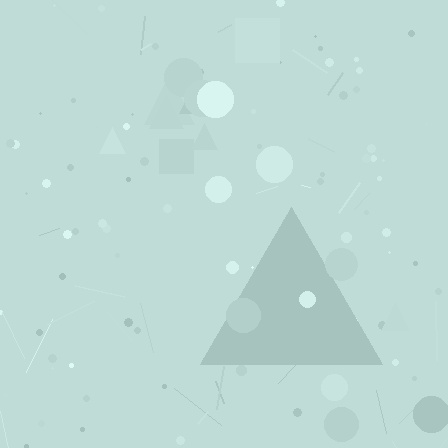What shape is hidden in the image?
A triangle is hidden in the image.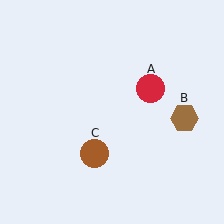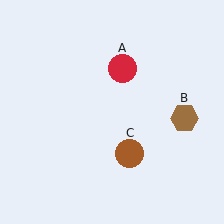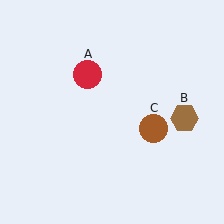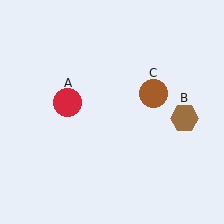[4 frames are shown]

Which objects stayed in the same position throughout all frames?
Brown hexagon (object B) remained stationary.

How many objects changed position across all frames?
2 objects changed position: red circle (object A), brown circle (object C).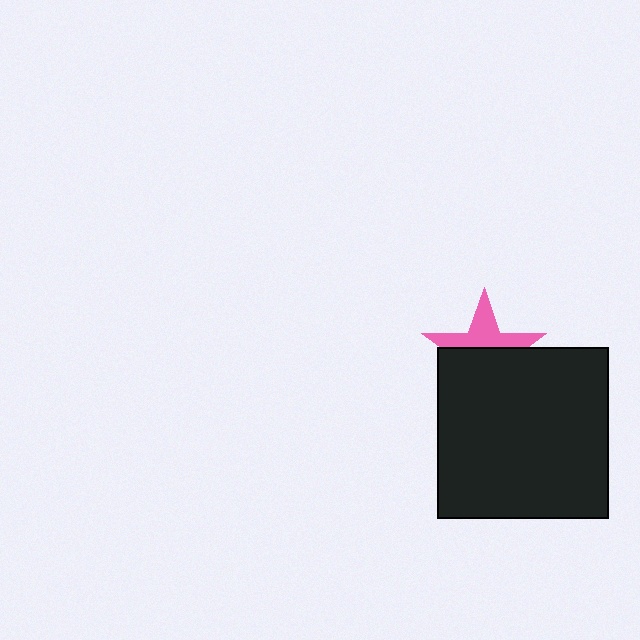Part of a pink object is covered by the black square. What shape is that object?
It is a star.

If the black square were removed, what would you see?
You would see the complete pink star.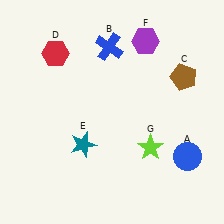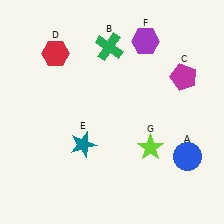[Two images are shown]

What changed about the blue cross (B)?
In Image 1, B is blue. In Image 2, it changed to green.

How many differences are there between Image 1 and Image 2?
There are 2 differences between the two images.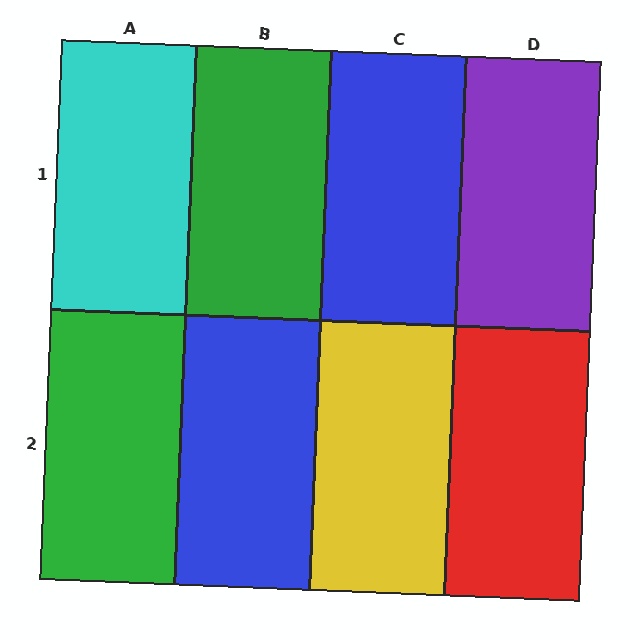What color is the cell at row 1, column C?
Blue.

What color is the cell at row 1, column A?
Cyan.